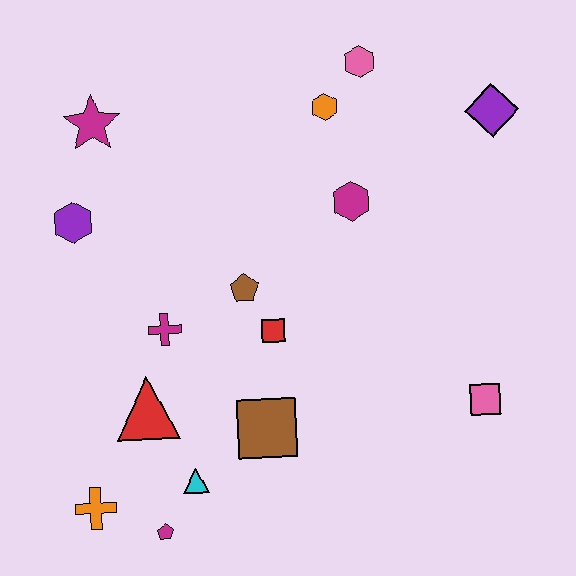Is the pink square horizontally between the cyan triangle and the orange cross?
No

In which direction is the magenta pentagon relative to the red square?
The magenta pentagon is below the red square.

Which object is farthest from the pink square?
The magenta star is farthest from the pink square.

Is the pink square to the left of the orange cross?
No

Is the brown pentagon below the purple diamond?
Yes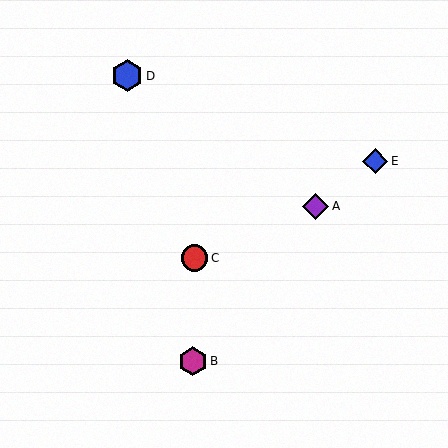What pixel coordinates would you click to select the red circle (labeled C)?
Click at (194, 258) to select the red circle C.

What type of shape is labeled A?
Shape A is a purple diamond.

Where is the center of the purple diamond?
The center of the purple diamond is at (316, 206).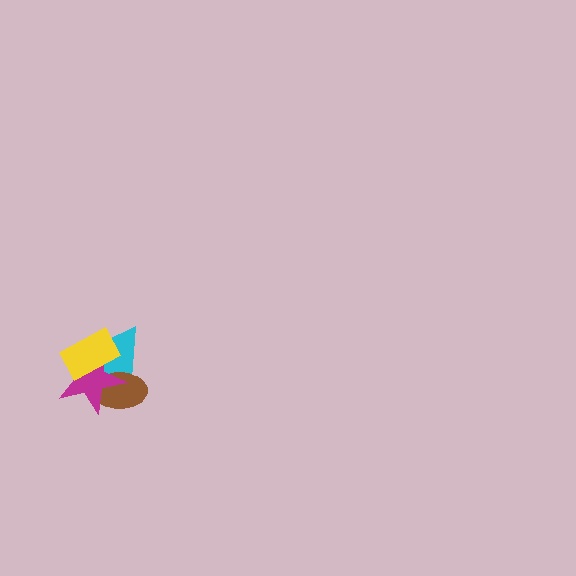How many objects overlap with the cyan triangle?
3 objects overlap with the cyan triangle.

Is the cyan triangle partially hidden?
Yes, it is partially covered by another shape.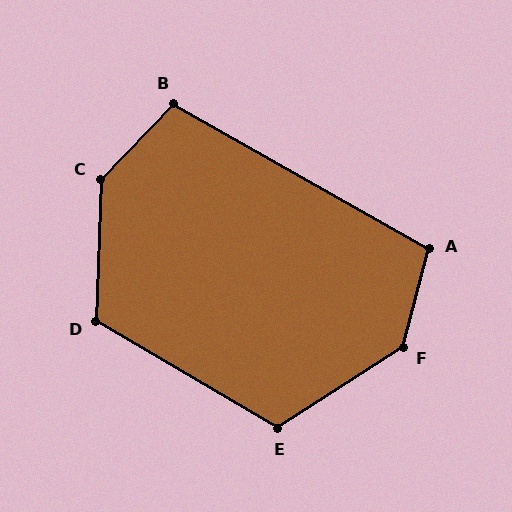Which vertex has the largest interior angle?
C, at approximately 138 degrees.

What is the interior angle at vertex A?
Approximately 105 degrees (obtuse).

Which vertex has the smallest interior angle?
B, at approximately 104 degrees.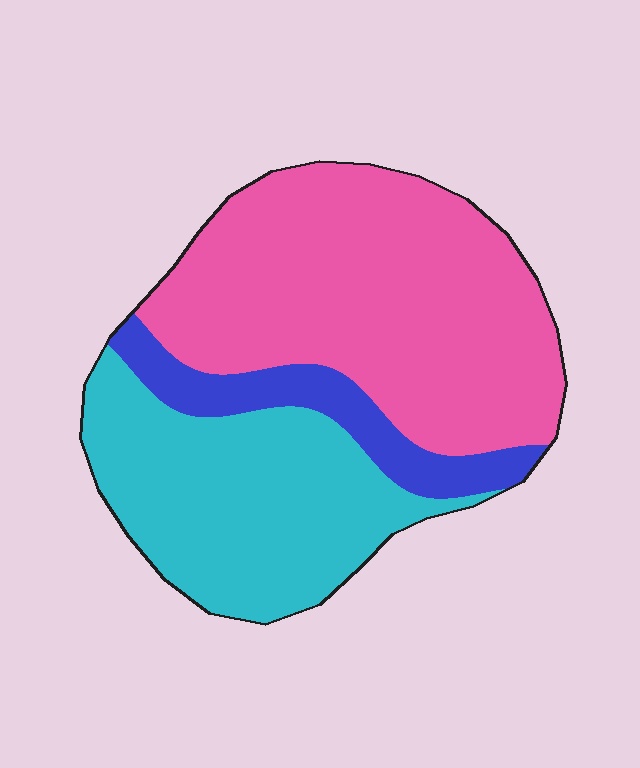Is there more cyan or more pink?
Pink.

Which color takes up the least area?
Blue, at roughly 15%.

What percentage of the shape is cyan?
Cyan covers 35% of the shape.